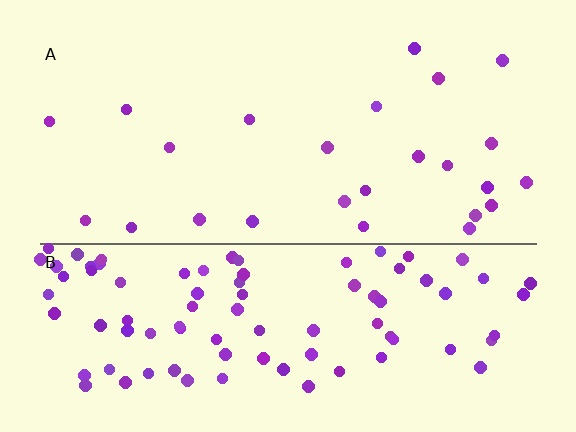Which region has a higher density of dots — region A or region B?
B (the bottom).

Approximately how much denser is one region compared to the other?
Approximately 3.8× — region B over region A.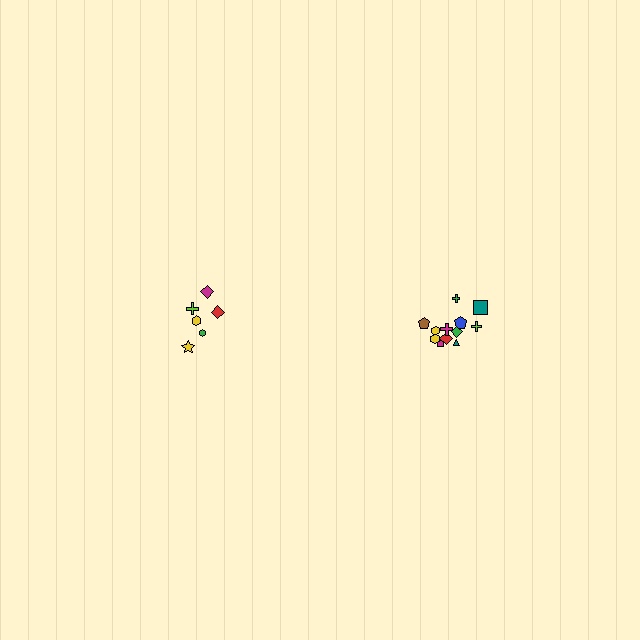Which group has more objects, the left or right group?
The right group.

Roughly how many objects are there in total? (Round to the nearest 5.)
Roughly 20 objects in total.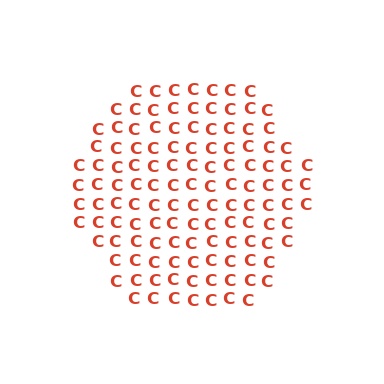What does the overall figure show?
The overall figure shows a hexagon.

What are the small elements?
The small elements are letter C's.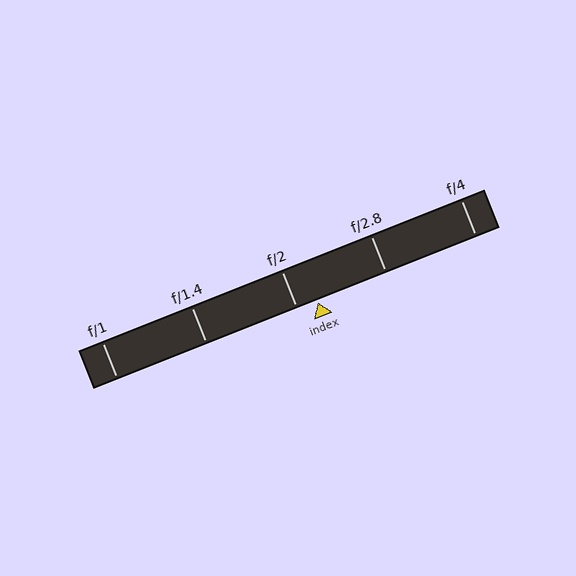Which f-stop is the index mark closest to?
The index mark is closest to f/2.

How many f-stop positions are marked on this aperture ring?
There are 5 f-stop positions marked.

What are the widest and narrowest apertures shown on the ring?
The widest aperture shown is f/1 and the narrowest is f/4.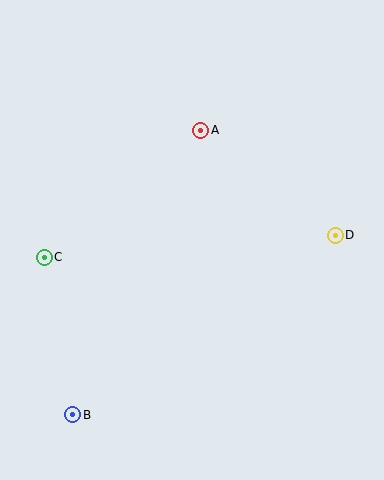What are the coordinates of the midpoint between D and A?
The midpoint between D and A is at (268, 183).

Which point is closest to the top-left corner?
Point A is closest to the top-left corner.